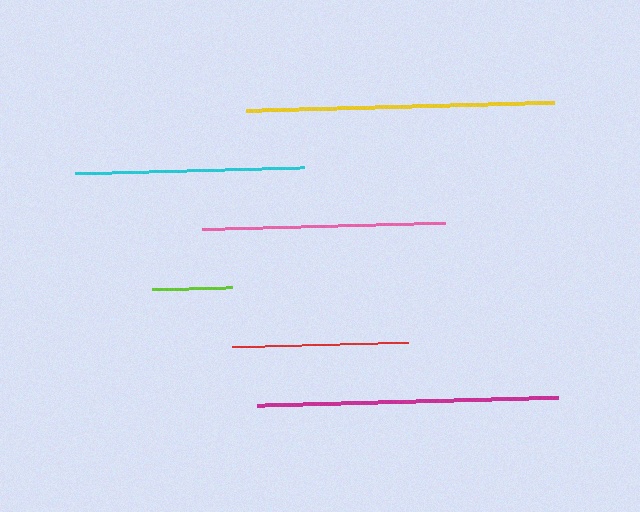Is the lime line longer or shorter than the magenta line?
The magenta line is longer than the lime line.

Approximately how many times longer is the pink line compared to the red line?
The pink line is approximately 1.4 times the length of the red line.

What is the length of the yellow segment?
The yellow segment is approximately 308 pixels long.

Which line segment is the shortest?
The lime line is the shortest at approximately 81 pixels.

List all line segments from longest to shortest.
From longest to shortest: yellow, magenta, pink, cyan, red, lime.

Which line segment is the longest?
The yellow line is the longest at approximately 308 pixels.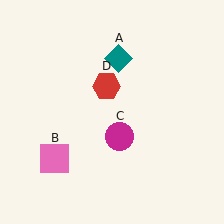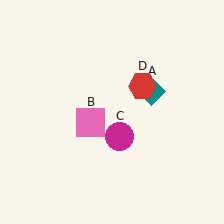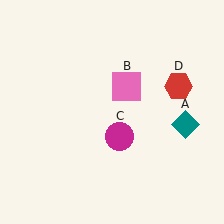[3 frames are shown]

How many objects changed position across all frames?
3 objects changed position: teal diamond (object A), pink square (object B), red hexagon (object D).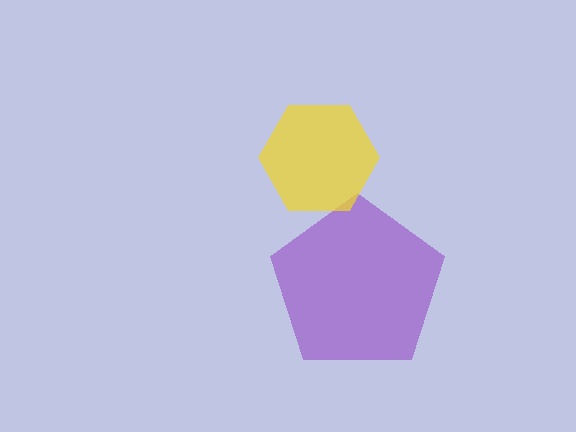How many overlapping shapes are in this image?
There are 2 overlapping shapes in the image.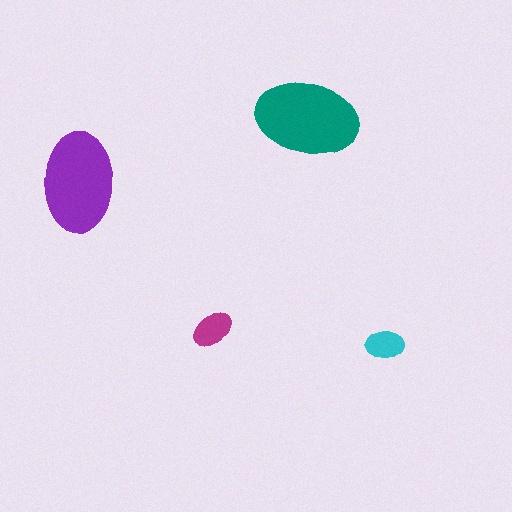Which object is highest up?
The teal ellipse is topmost.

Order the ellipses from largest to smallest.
the teal one, the purple one, the magenta one, the cyan one.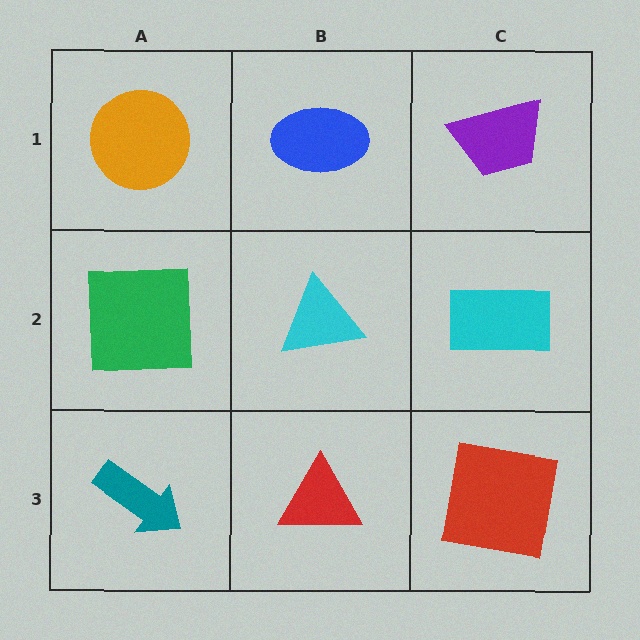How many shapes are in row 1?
3 shapes.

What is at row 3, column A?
A teal arrow.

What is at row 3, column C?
A red square.